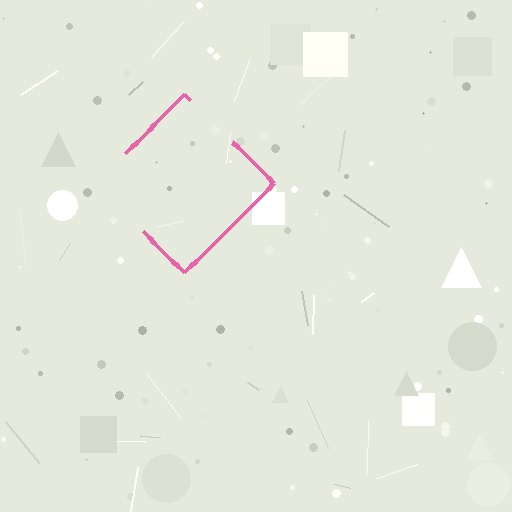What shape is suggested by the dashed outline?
The dashed outline suggests a diamond.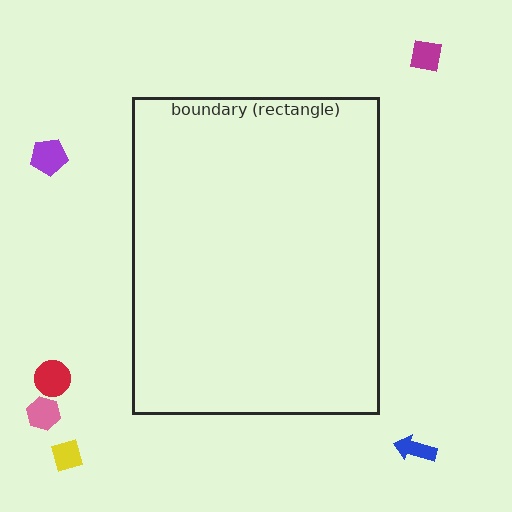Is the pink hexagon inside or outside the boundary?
Outside.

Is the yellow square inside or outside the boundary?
Outside.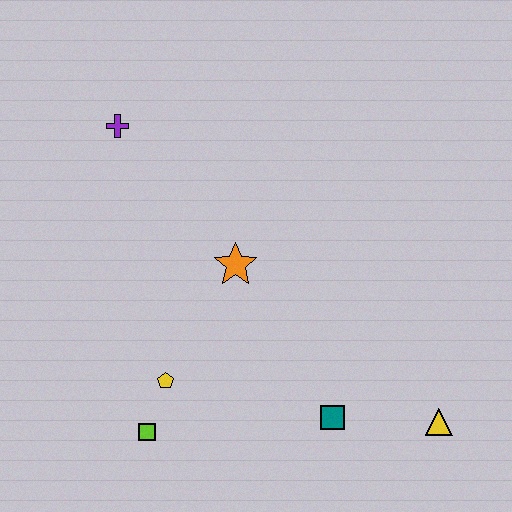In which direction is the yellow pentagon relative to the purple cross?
The yellow pentagon is below the purple cross.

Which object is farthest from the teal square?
The purple cross is farthest from the teal square.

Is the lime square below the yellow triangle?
Yes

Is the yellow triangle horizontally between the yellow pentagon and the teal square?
No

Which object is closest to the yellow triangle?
The teal square is closest to the yellow triangle.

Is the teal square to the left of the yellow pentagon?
No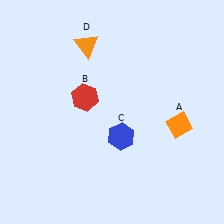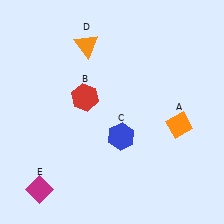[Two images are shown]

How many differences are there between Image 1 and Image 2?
There is 1 difference between the two images.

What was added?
A magenta diamond (E) was added in Image 2.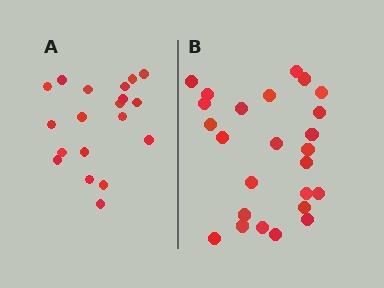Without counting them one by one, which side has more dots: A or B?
Region B (the right region) has more dots.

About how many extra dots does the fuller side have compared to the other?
Region B has about 6 more dots than region A.